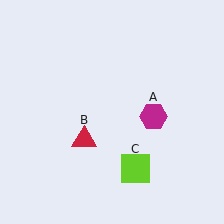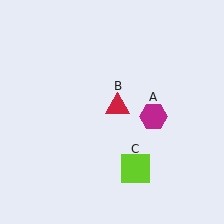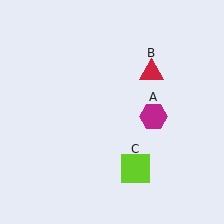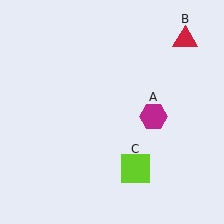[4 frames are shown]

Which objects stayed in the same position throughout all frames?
Magenta hexagon (object A) and lime square (object C) remained stationary.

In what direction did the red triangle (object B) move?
The red triangle (object B) moved up and to the right.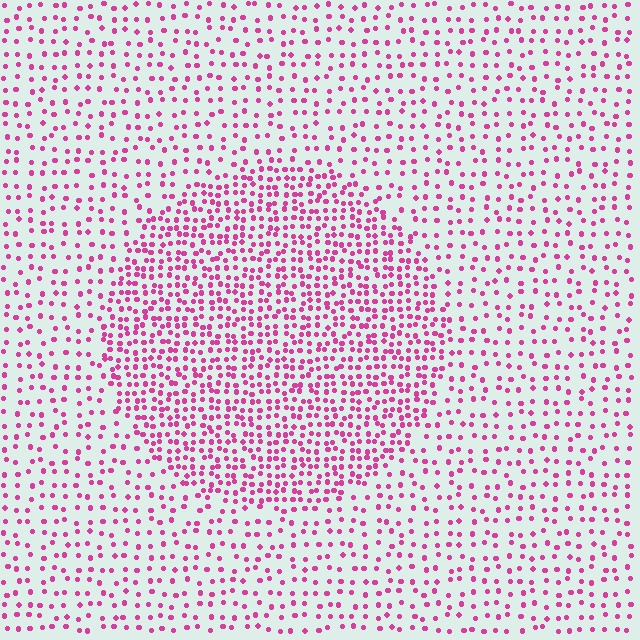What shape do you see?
I see a circle.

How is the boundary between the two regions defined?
The boundary is defined by a change in element density (approximately 2.1x ratio). All elements are the same color, size, and shape.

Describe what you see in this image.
The image contains small magenta elements arranged at two different densities. A circle-shaped region is visible where the elements are more densely packed than the surrounding area.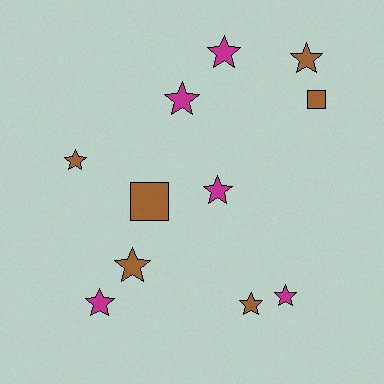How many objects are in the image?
There are 11 objects.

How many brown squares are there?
There are 2 brown squares.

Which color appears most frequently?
Brown, with 6 objects.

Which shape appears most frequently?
Star, with 9 objects.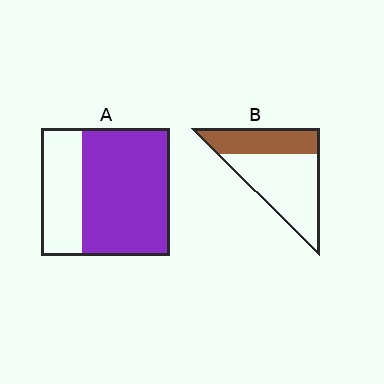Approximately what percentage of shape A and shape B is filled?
A is approximately 70% and B is approximately 35%.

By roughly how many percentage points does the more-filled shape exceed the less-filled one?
By roughly 30 percentage points (A over B).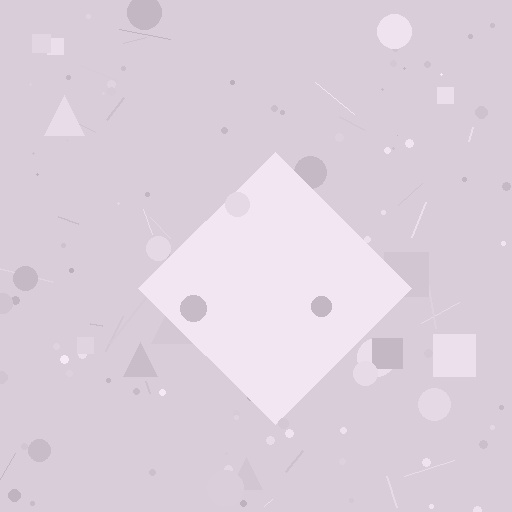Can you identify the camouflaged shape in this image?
The camouflaged shape is a diamond.